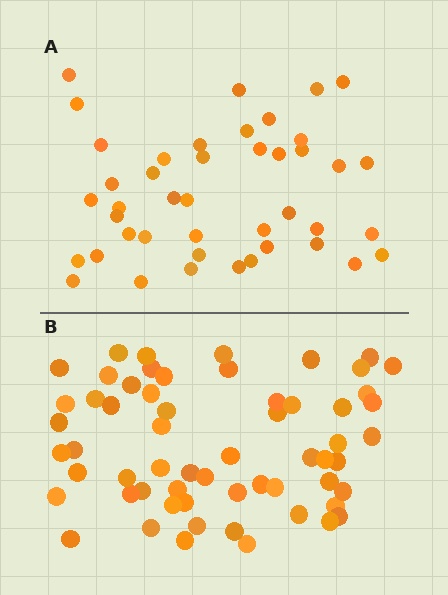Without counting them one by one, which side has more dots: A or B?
Region B (the bottom region) has more dots.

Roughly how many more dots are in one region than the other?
Region B has approximately 15 more dots than region A.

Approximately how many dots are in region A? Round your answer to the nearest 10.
About 40 dots. (The exact count is 43, which rounds to 40.)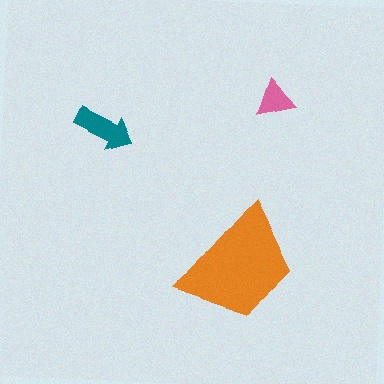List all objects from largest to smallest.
The orange trapezoid, the teal arrow, the pink triangle.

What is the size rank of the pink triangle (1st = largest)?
3rd.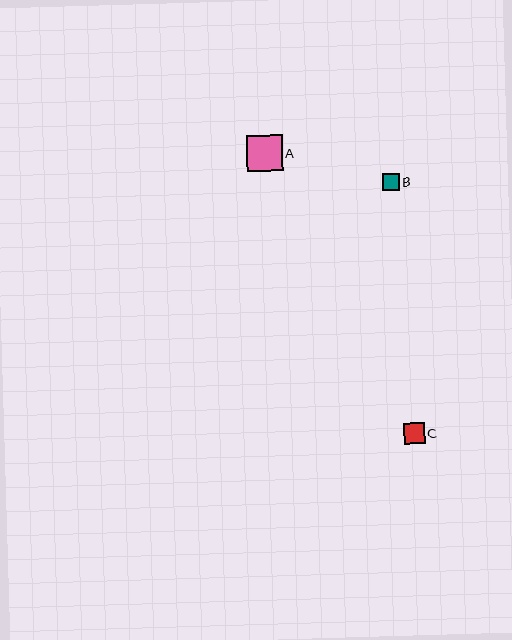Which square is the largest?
Square A is the largest with a size of approximately 36 pixels.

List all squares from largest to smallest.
From largest to smallest: A, C, B.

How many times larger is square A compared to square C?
Square A is approximately 1.8 times the size of square C.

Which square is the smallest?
Square B is the smallest with a size of approximately 17 pixels.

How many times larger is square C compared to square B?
Square C is approximately 1.2 times the size of square B.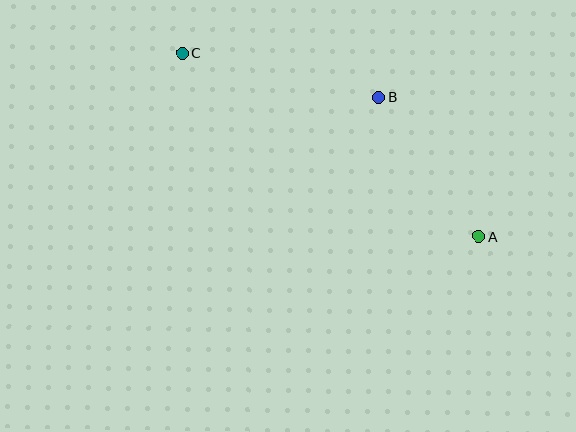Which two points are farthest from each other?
Points A and C are farthest from each other.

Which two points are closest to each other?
Points A and B are closest to each other.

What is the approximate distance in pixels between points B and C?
The distance between B and C is approximately 201 pixels.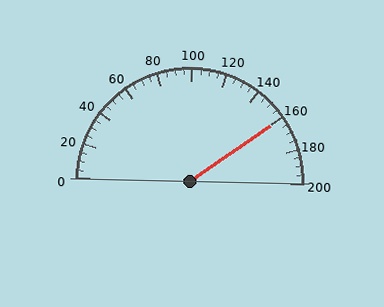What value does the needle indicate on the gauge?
The needle indicates approximately 160.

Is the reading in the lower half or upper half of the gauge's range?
The reading is in the upper half of the range (0 to 200).